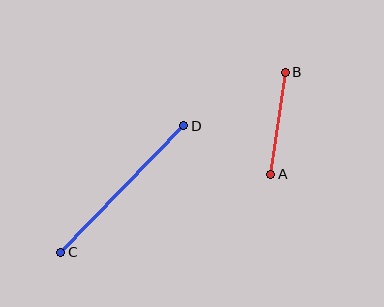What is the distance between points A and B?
The distance is approximately 103 pixels.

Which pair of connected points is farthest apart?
Points C and D are farthest apart.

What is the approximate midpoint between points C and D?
The midpoint is at approximately (122, 189) pixels.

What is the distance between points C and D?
The distance is approximately 177 pixels.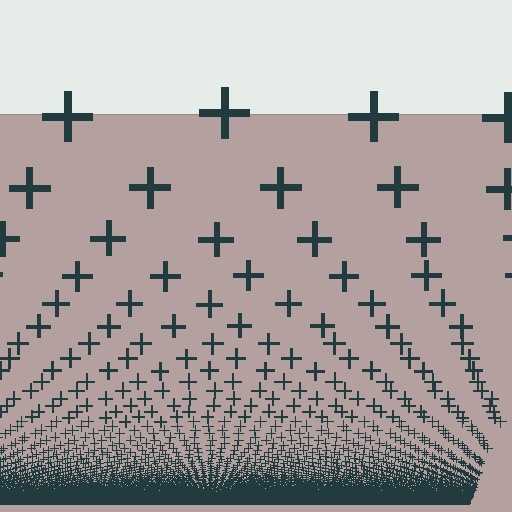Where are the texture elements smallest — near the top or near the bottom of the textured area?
Near the bottom.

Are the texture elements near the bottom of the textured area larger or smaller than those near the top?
Smaller. The gradient is inverted — elements near the bottom are smaller and denser.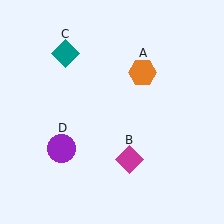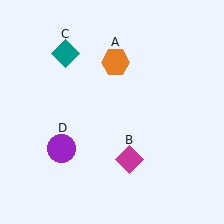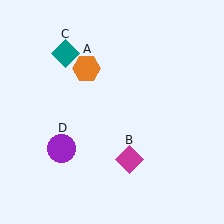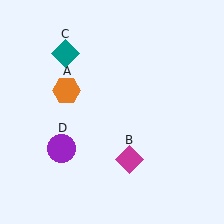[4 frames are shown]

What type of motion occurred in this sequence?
The orange hexagon (object A) rotated counterclockwise around the center of the scene.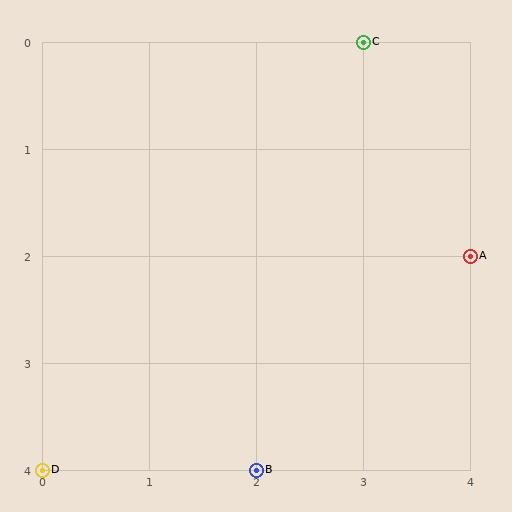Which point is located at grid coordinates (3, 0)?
Point C is at (3, 0).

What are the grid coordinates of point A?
Point A is at grid coordinates (4, 2).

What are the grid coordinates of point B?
Point B is at grid coordinates (2, 4).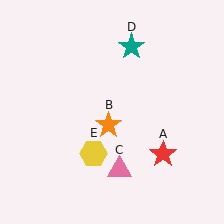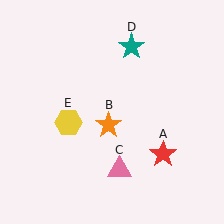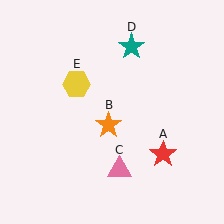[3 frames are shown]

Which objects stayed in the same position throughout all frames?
Red star (object A) and orange star (object B) and pink triangle (object C) and teal star (object D) remained stationary.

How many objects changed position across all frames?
1 object changed position: yellow hexagon (object E).